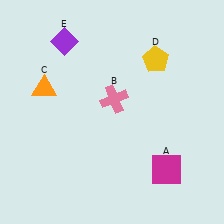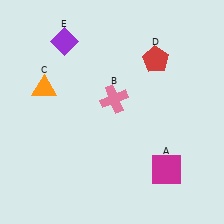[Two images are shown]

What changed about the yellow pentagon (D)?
In Image 1, D is yellow. In Image 2, it changed to red.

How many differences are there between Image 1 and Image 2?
There is 1 difference between the two images.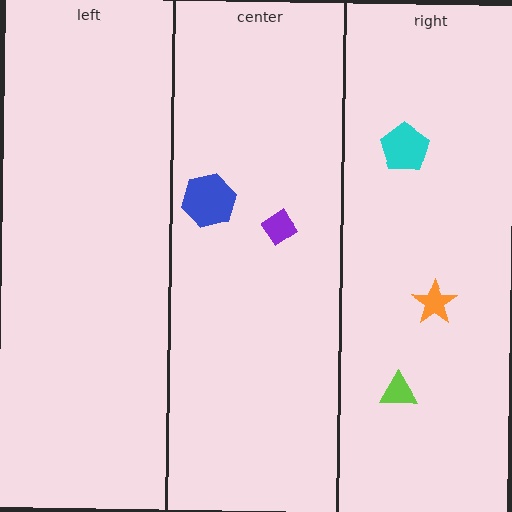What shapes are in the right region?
The lime triangle, the orange star, the cyan pentagon.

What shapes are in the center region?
The purple diamond, the blue hexagon.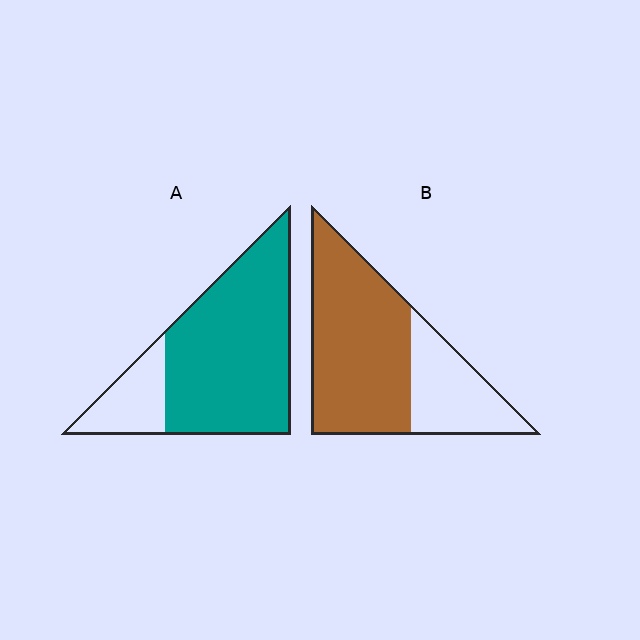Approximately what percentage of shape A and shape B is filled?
A is approximately 80% and B is approximately 70%.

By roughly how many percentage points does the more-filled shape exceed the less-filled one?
By roughly 10 percentage points (A over B).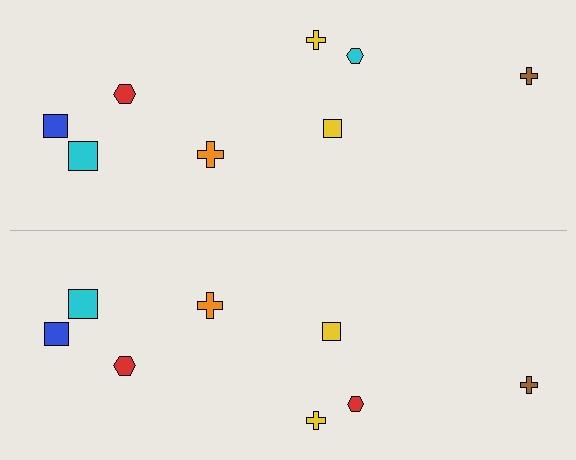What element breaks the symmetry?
The red hexagon on the bottom side breaks the symmetry — its mirror counterpart is cyan.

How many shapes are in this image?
There are 16 shapes in this image.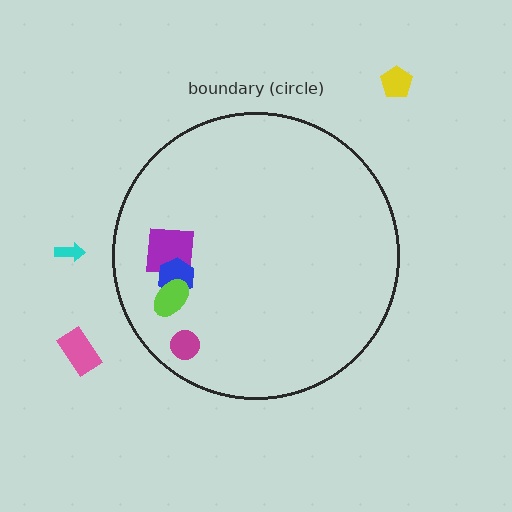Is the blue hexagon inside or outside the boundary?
Inside.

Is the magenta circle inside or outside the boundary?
Inside.